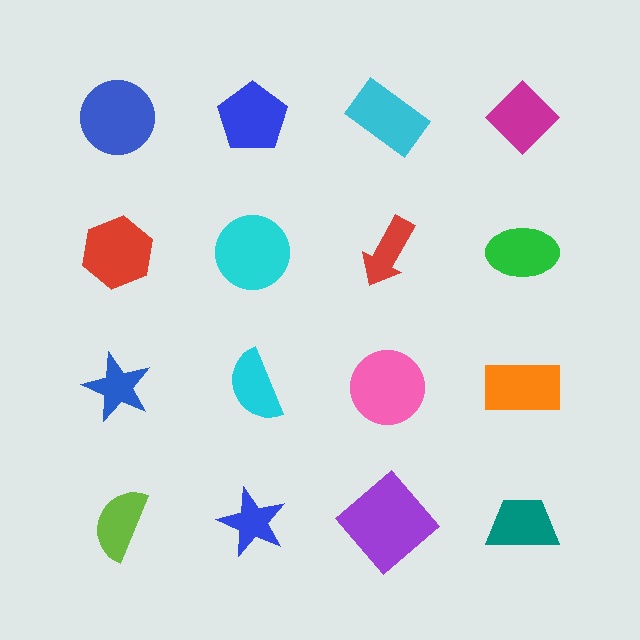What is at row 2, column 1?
A red hexagon.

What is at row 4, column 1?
A lime semicircle.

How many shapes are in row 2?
4 shapes.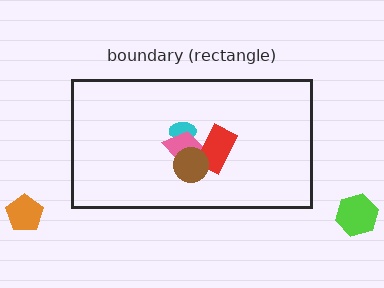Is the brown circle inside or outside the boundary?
Inside.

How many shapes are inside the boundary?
4 inside, 2 outside.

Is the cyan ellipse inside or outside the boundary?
Inside.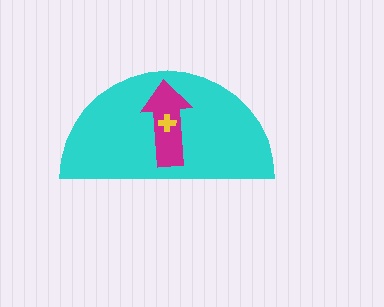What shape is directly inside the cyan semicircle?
The magenta arrow.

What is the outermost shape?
The cyan semicircle.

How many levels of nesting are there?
3.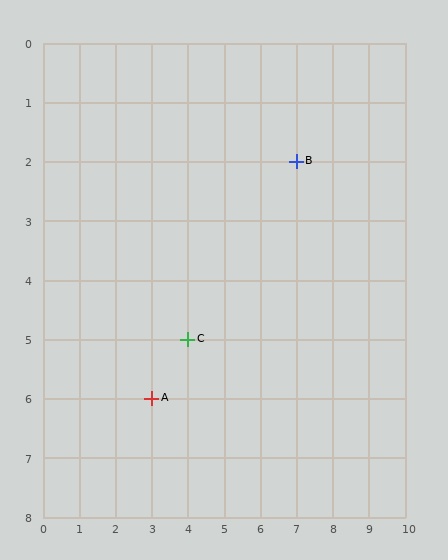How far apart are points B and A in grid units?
Points B and A are 4 columns and 4 rows apart (about 5.7 grid units diagonally).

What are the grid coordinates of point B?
Point B is at grid coordinates (7, 2).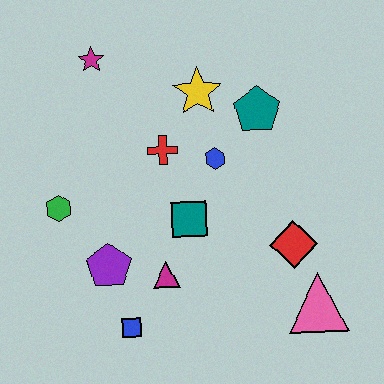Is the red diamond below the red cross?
Yes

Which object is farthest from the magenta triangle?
The magenta star is farthest from the magenta triangle.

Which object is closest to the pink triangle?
The red diamond is closest to the pink triangle.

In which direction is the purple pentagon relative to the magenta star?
The purple pentagon is below the magenta star.